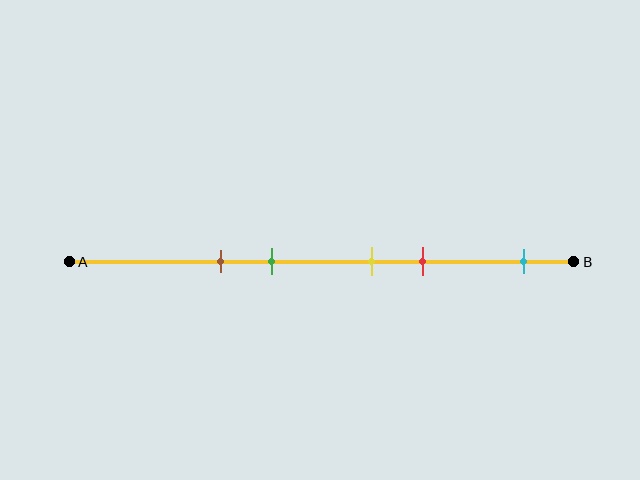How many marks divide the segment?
There are 5 marks dividing the segment.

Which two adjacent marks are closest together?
The yellow and red marks are the closest adjacent pair.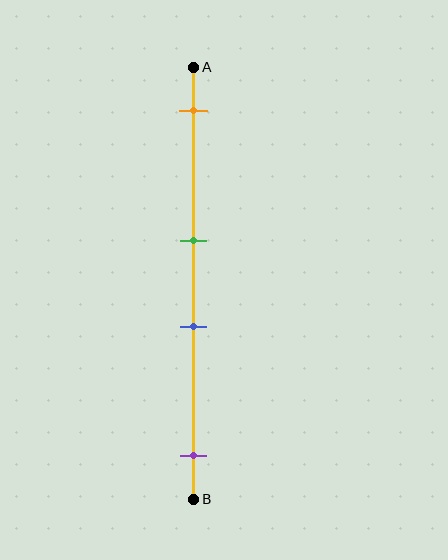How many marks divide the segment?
There are 4 marks dividing the segment.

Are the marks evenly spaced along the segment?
No, the marks are not evenly spaced.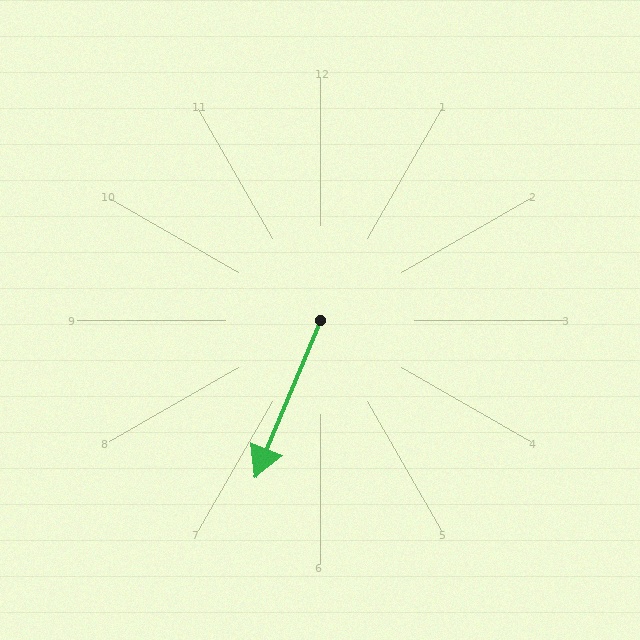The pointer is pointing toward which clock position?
Roughly 7 o'clock.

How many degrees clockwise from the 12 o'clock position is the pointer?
Approximately 202 degrees.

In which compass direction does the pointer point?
South.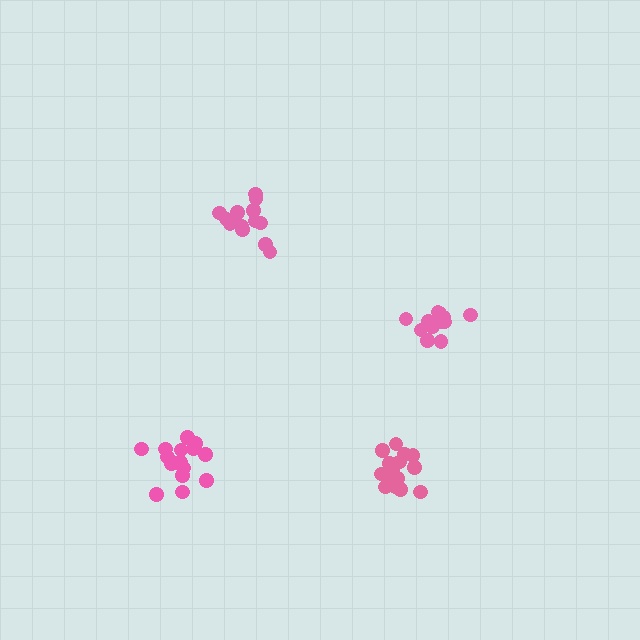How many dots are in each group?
Group 1: 14 dots, Group 2: 16 dots, Group 3: 16 dots, Group 4: 13 dots (59 total).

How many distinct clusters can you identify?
There are 4 distinct clusters.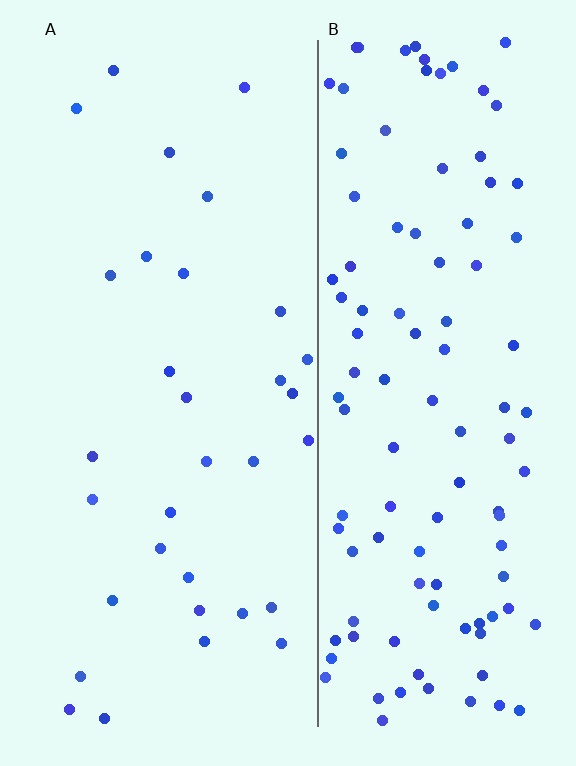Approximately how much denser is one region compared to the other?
Approximately 3.4× — region B over region A.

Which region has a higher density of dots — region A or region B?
B (the right).